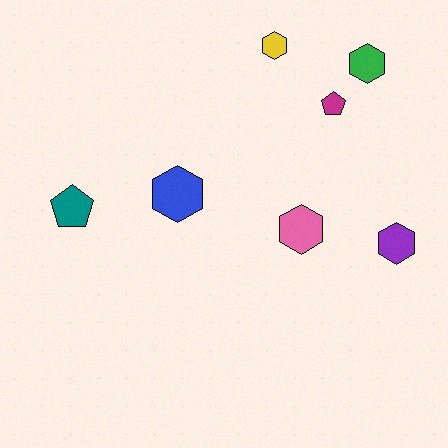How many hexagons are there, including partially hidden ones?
There are 5 hexagons.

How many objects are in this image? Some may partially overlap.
There are 7 objects.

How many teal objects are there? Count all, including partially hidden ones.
There is 1 teal object.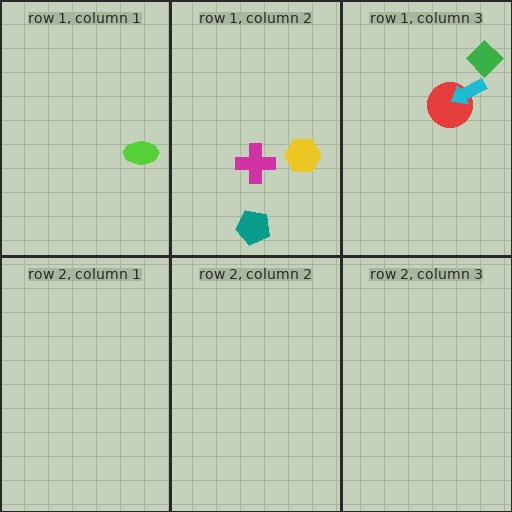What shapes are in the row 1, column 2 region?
The yellow hexagon, the magenta cross, the teal pentagon.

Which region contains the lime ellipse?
The row 1, column 1 region.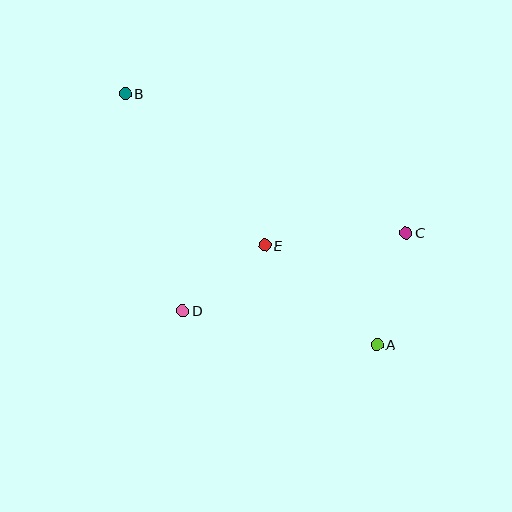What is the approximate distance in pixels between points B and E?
The distance between B and E is approximately 206 pixels.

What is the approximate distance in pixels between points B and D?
The distance between B and D is approximately 225 pixels.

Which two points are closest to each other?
Points D and E are closest to each other.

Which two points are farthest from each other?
Points A and B are farthest from each other.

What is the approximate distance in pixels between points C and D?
The distance between C and D is approximately 236 pixels.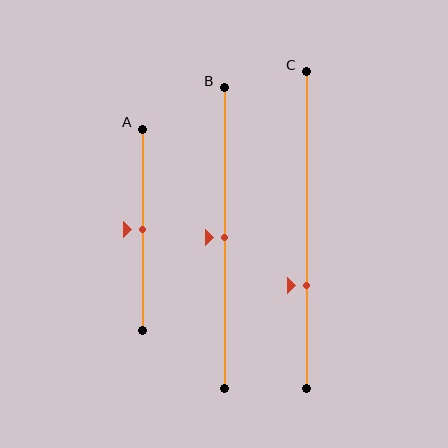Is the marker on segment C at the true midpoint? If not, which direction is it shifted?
No, the marker on segment C is shifted downward by about 18% of the segment length.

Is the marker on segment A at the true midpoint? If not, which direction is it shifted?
Yes, the marker on segment A is at the true midpoint.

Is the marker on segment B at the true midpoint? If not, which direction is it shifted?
Yes, the marker on segment B is at the true midpoint.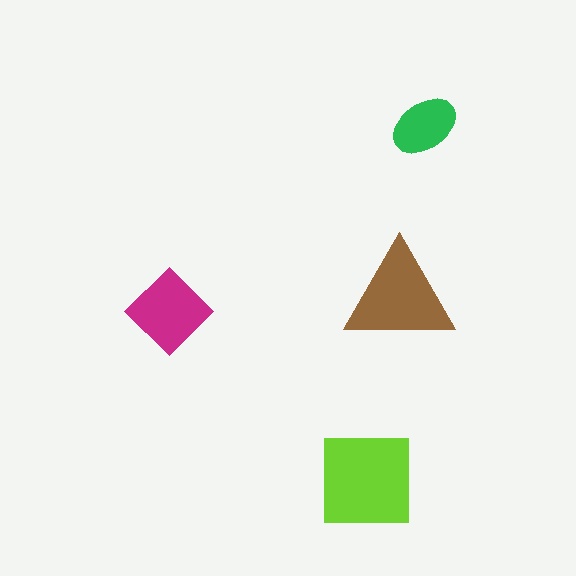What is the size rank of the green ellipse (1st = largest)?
4th.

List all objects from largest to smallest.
The lime square, the brown triangle, the magenta diamond, the green ellipse.